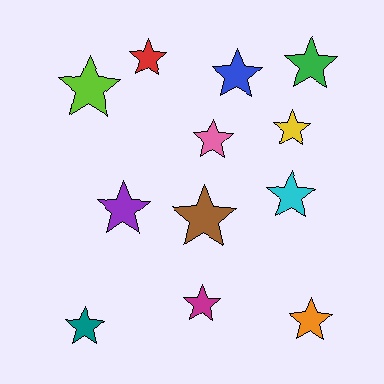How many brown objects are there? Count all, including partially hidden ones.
There is 1 brown object.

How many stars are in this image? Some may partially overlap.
There are 12 stars.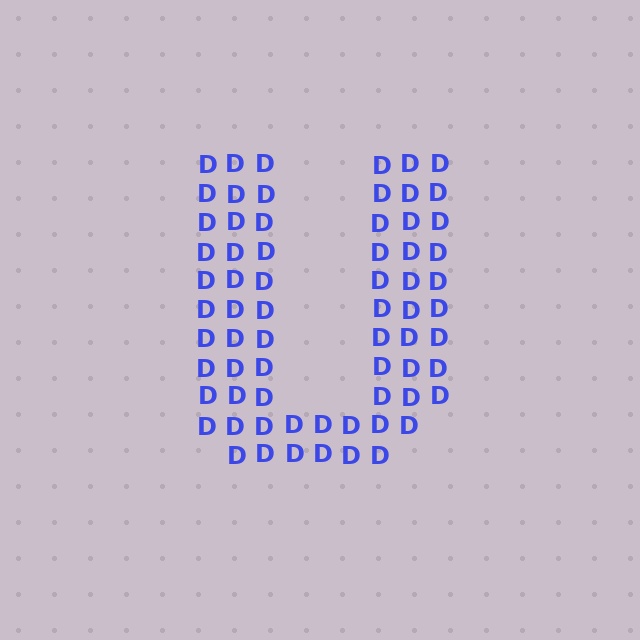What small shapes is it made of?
It is made of small letter D's.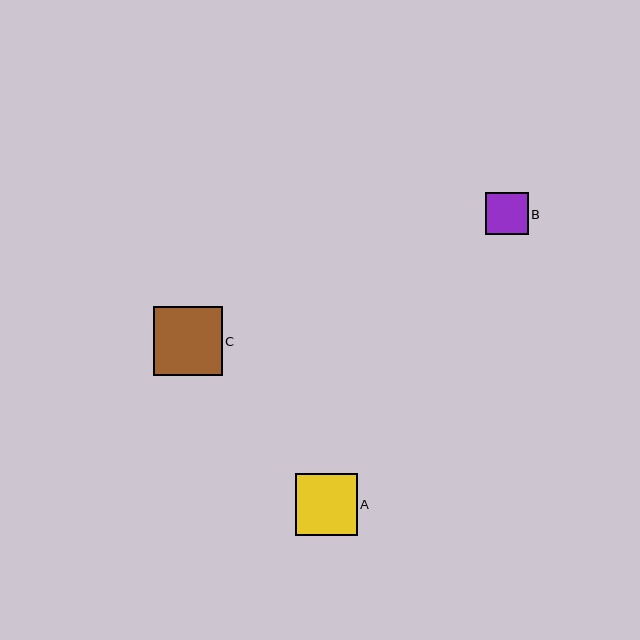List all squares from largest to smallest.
From largest to smallest: C, A, B.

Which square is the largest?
Square C is the largest with a size of approximately 69 pixels.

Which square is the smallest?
Square B is the smallest with a size of approximately 43 pixels.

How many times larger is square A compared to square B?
Square A is approximately 1.4 times the size of square B.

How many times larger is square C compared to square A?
Square C is approximately 1.1 times the size of square A.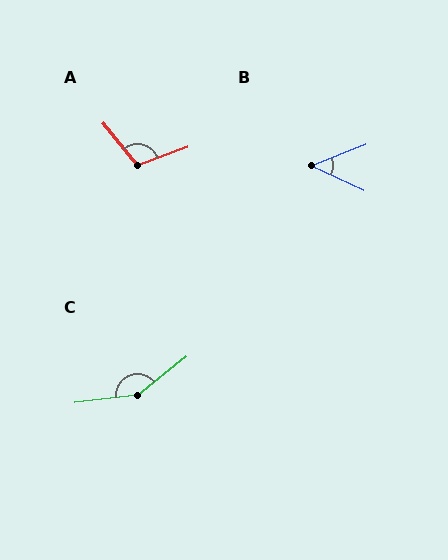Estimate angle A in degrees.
Approximately 109 degrees.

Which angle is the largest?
C, at approximately 148 degrees.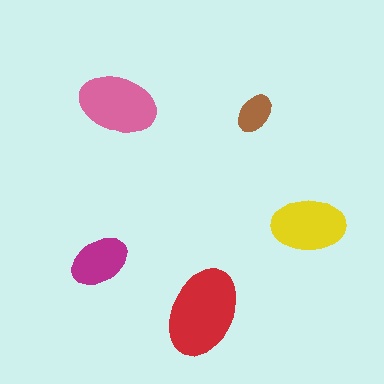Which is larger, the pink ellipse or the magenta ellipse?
The pink one.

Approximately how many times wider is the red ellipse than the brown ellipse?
About 2 times wider.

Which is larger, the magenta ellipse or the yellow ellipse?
The yellow one.